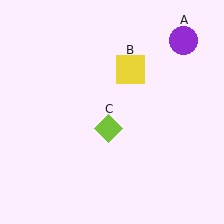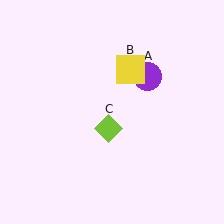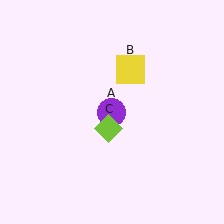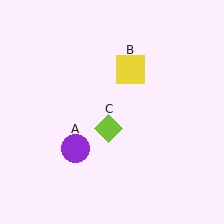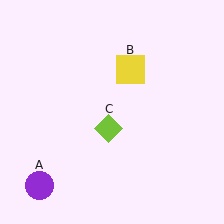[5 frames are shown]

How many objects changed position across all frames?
1 object changed position: purple circle (object A).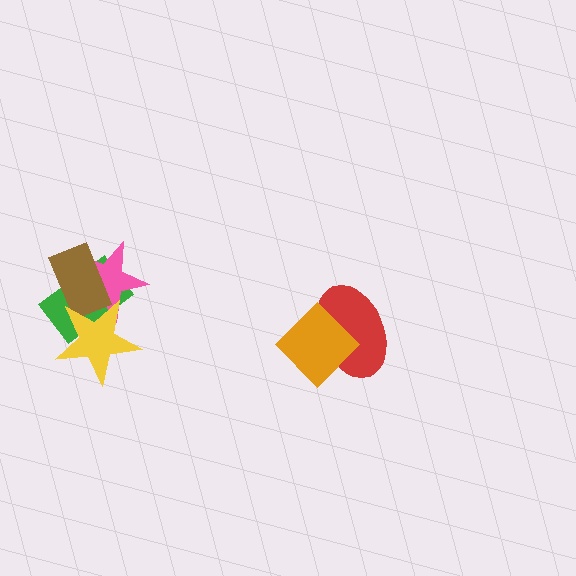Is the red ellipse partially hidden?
Yes, it is partially covered by another shape.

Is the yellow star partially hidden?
No, no other shape covers it.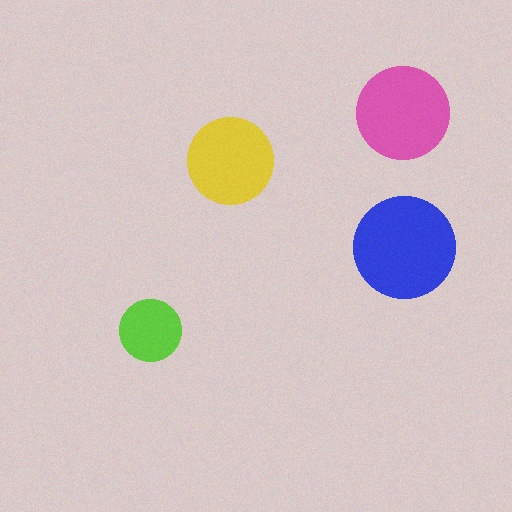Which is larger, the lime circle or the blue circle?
The blue one.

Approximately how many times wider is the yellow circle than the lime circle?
About 1.5 times wider.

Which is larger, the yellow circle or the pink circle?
The pink one.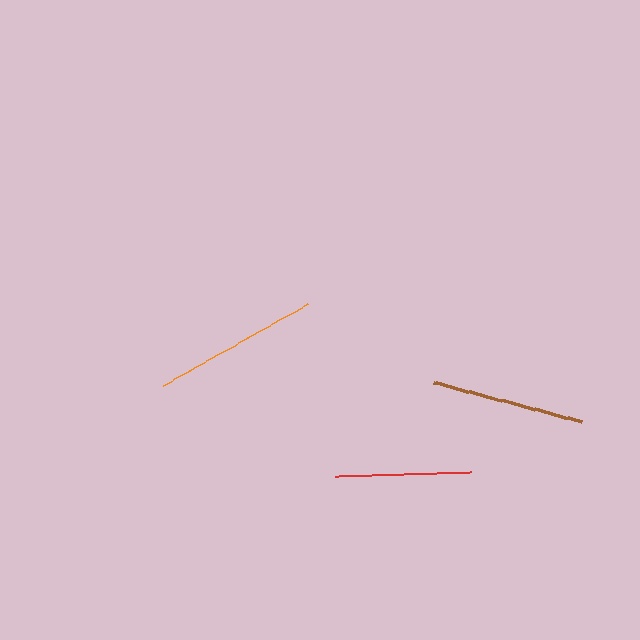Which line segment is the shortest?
The red line is the shortest at approximately 136 pixels.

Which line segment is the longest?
The orange line is the longest at approximately 166 pixels.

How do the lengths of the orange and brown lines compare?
The orange and brown lines are approximately the same length.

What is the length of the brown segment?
The brown segment is approximately 154 pixels long.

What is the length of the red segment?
The red segment is approximately 136 pixels long.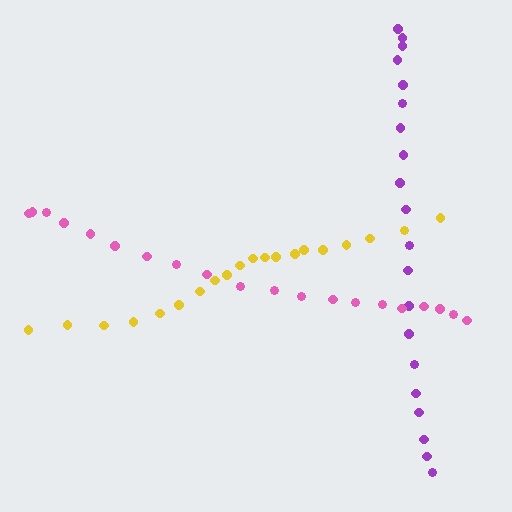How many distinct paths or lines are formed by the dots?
There are 3 distinct paths.